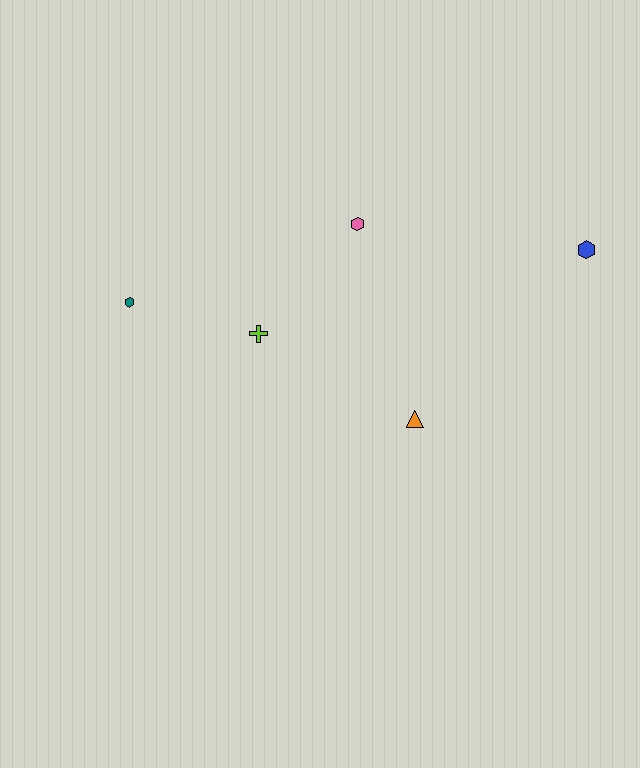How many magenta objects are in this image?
There are no magenta objects.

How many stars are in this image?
There are no stars.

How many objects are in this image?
There are 5 objects.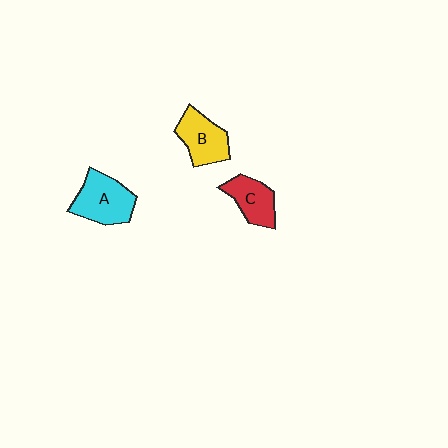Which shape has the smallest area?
Shape C (red).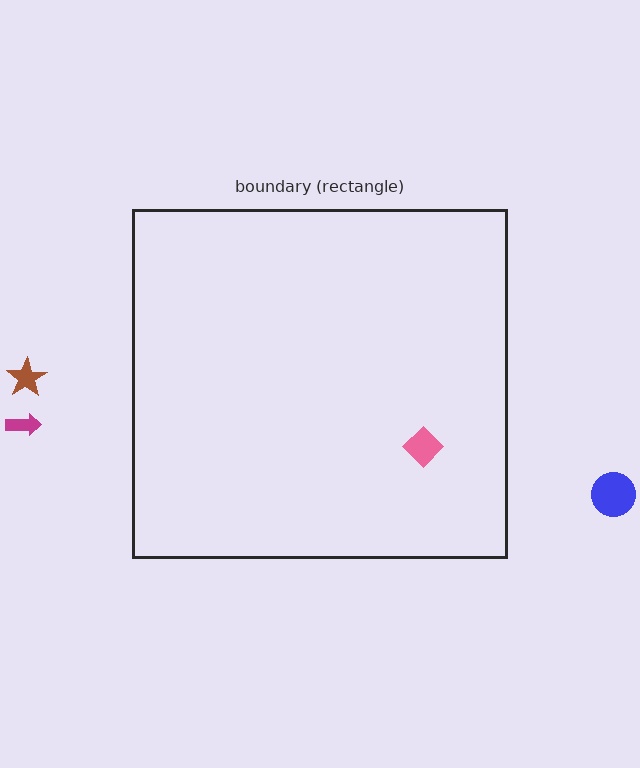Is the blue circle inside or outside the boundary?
Outside.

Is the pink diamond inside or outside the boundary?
Inside.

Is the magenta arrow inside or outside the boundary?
Outside.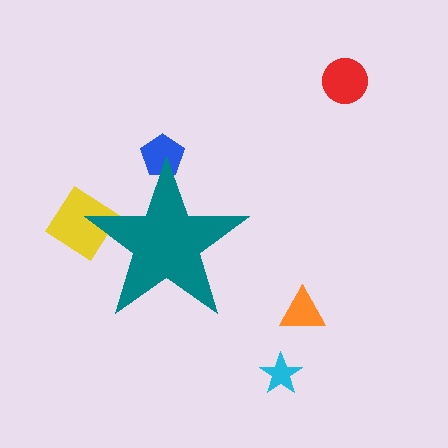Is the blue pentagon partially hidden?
Yes, the blue pentagon is partially hidden behind the teal star.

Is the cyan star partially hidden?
No, the cyan star is fully visible.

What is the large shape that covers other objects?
A teal star.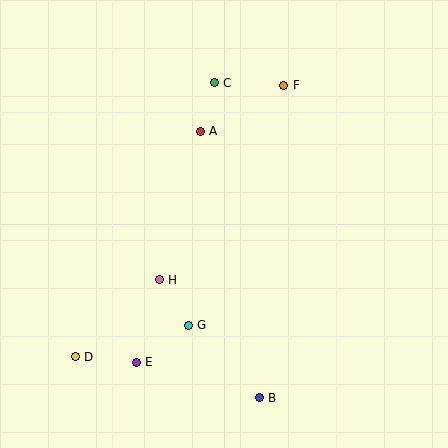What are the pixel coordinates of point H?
Point H is at (159, 280).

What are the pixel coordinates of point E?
Point E is at (136, 362).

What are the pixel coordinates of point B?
Point B is at (259, 398).